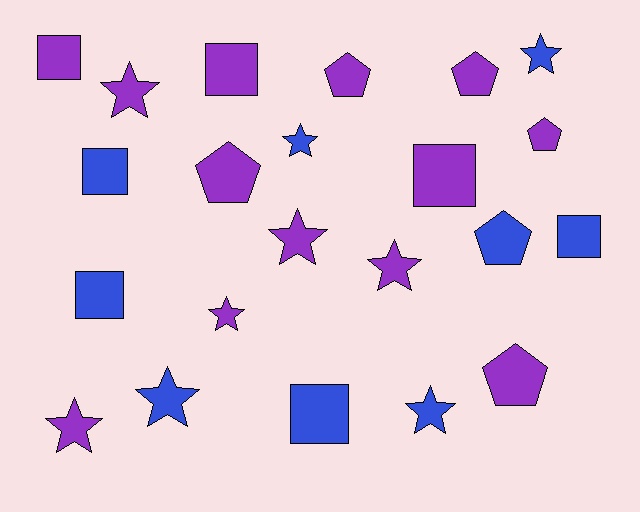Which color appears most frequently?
Purple, with 13 objects.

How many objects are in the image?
There are 22 objects.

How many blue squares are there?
There are 4 blue squares.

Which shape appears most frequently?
Star, with 9 objects.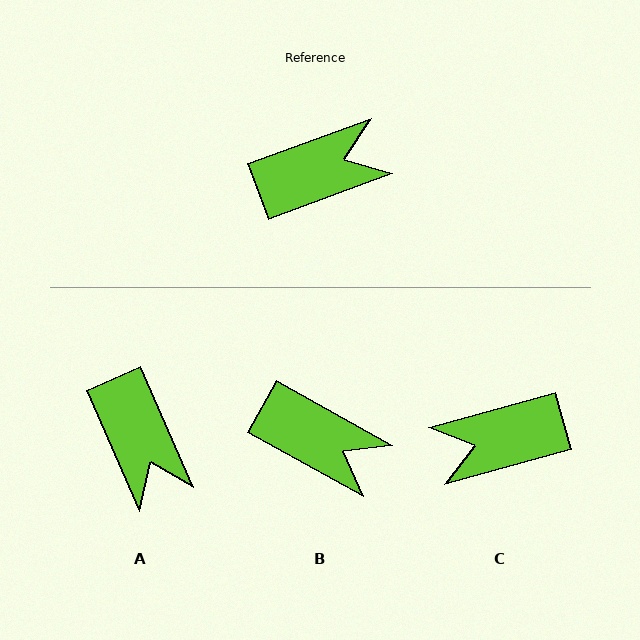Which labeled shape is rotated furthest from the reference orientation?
C, about 175 degrees away.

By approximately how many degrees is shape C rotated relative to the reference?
Approximately 175 degrees counter-clockwise.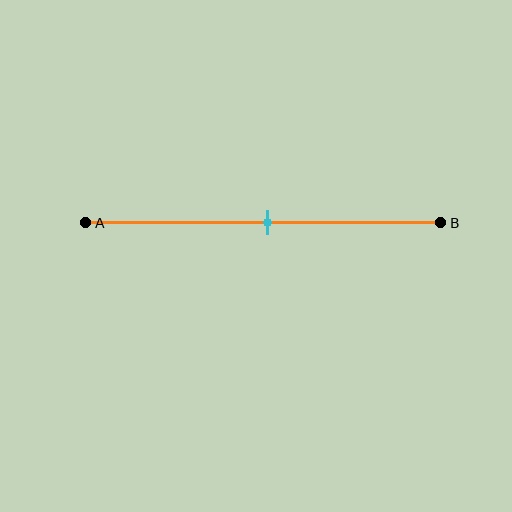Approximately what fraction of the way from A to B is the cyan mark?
The cyan mark is approximately 50% of the way from A to B.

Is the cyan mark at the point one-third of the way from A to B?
No, the mark is at about 50% from A, not at the 33% one-third point.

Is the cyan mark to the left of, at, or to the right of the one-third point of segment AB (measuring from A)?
The cyan mark is to the right of the one-third point of segment AB.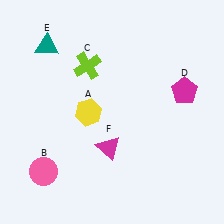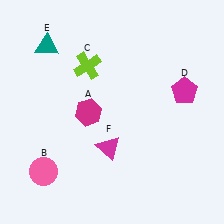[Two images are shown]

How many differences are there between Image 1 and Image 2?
There is 1 difference between the two images.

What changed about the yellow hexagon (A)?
In Image 1, A is yellow. In Image 2, it changed to magenta.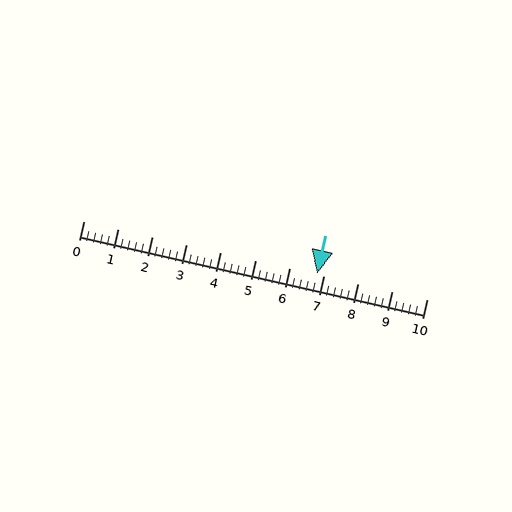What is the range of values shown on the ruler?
The ruler shows values from 0 to 10.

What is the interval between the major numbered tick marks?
The major tick marks are spaced 1 units apart.